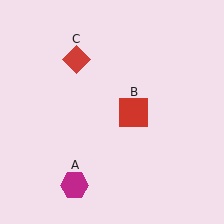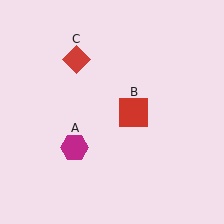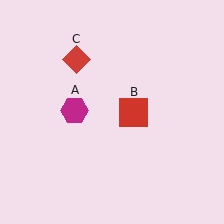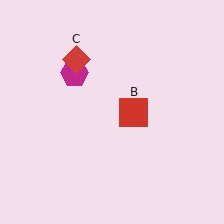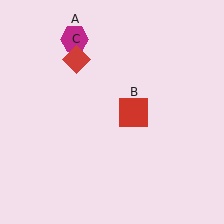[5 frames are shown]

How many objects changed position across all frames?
1 object changed position: magenta hexagon (object A).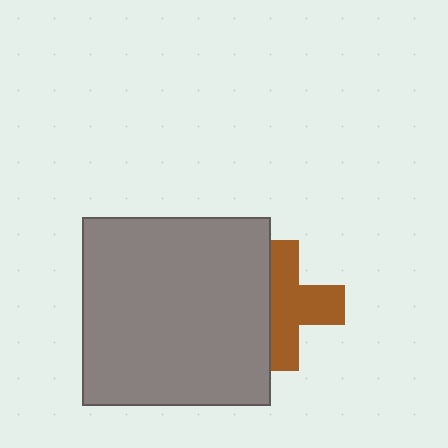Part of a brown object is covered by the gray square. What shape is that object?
It is a cross.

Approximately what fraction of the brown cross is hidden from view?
Roughly 38% of the brown cross is hidden behind the gray square.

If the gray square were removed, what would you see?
You would see the complete brown cross.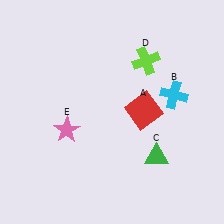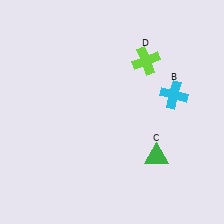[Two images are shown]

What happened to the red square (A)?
The red square (A) was removed in Image 2. It was in the top-right area of Image 1.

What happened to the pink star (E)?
The pink star (E) was removed in Image 2. It was in the bottom-left area of Image 1.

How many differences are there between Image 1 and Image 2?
There are 2 differences between the two images.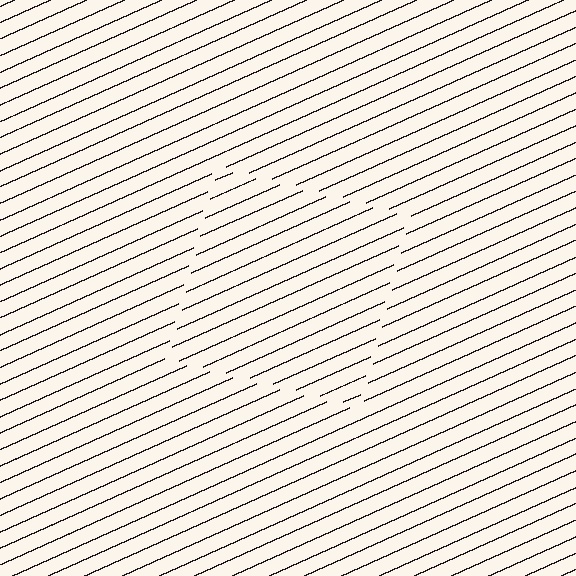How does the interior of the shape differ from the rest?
The interior of the shape contains the same grating, shifted by half a period — the contour is defined by the phase discontinuity where line-ends from the inner and outer gratings abut.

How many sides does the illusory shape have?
4 sides — the line-ends trace a square.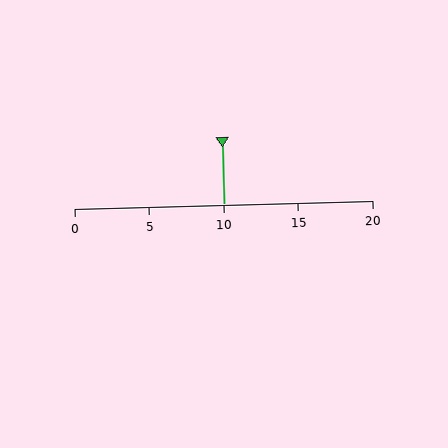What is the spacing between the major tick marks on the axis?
The major ticks are spaced 5 apart.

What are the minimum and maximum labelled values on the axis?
The axis runs from 0 to 20.